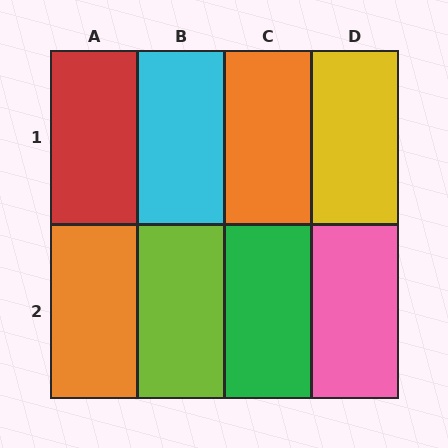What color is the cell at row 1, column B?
Cyan.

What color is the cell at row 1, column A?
Red.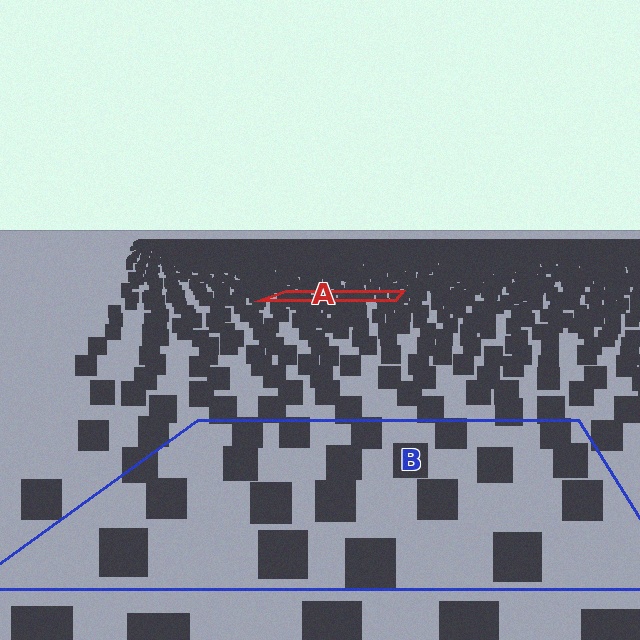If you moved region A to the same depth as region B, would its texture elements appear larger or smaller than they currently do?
They would appear larger. At a closer depth, the same texture elements are projected at a bigger on-screen size.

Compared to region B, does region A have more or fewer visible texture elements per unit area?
Region A has more texture elements per unit area — they are packed more densely because it is farther away.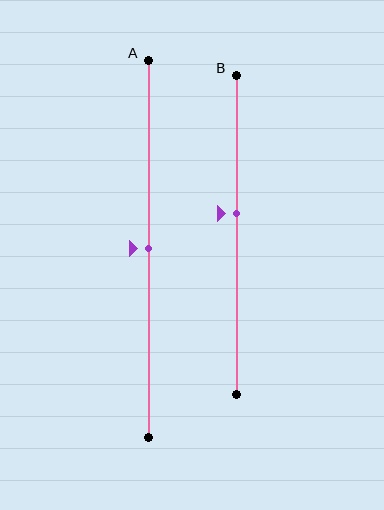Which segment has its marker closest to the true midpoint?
Segment A has its marker closest to the true midpoint.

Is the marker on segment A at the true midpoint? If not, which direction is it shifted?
Yes, the marker on segment A is at the true midpoint.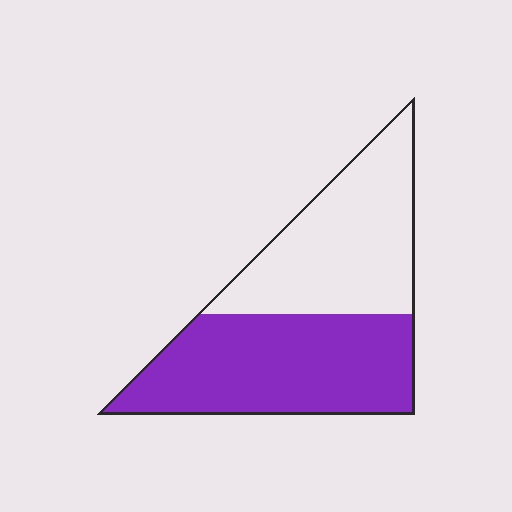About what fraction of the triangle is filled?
About one half (1/2).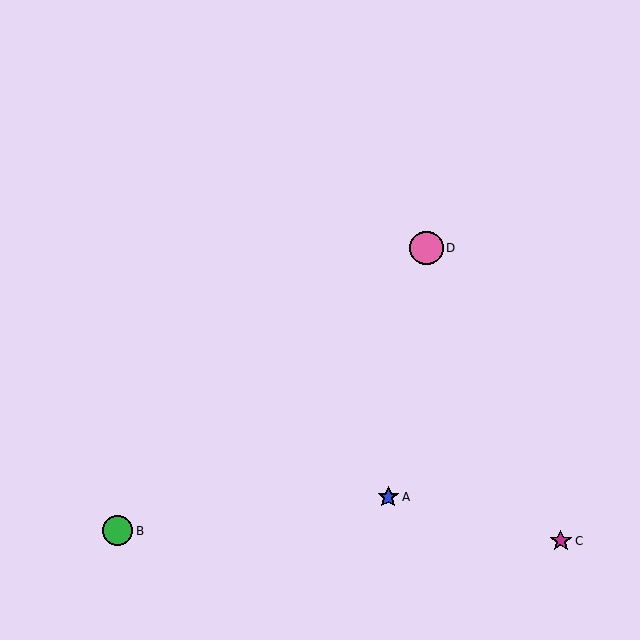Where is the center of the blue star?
The center of the blue star is at (388, 497).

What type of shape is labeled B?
Shape B is a green circle.